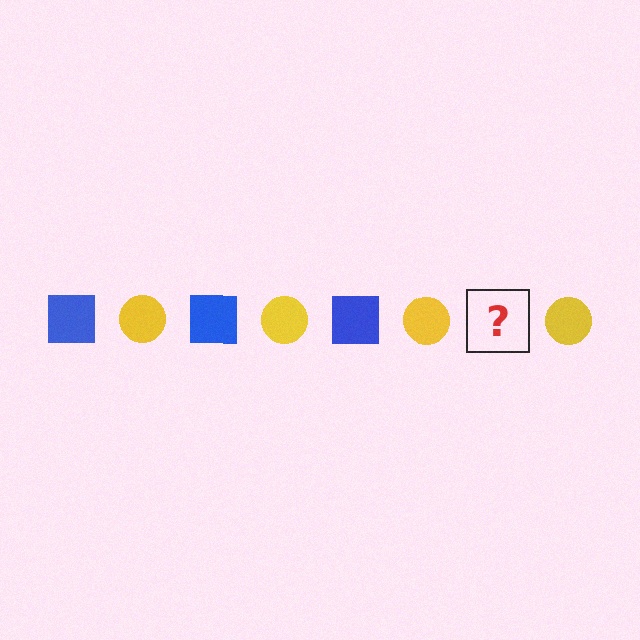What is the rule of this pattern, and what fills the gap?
The rule is that the pattern alternates between blue square and yellow circle. The gap should be filled with a blue square.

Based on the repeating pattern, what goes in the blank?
The blank should be a blue square.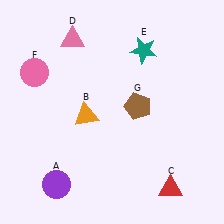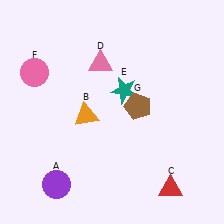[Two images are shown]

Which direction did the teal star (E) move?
The teal star (E) moved down.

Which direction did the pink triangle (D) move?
The pink triangle (D) moved right.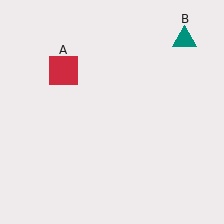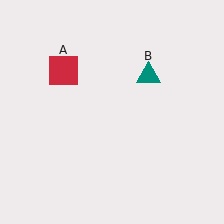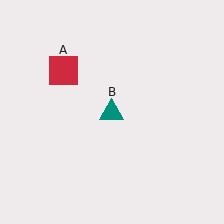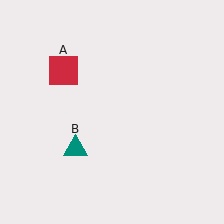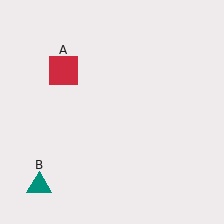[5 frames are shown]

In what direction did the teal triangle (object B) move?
The teal triangle (object B) moved down and to the left.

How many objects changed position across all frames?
1 object changed position: teal triangle (object B).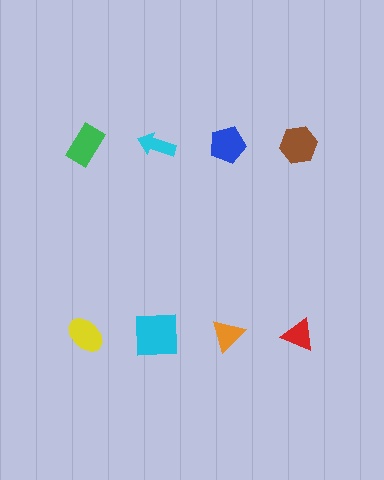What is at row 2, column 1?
A yellow ellipse.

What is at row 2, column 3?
An orange triangle.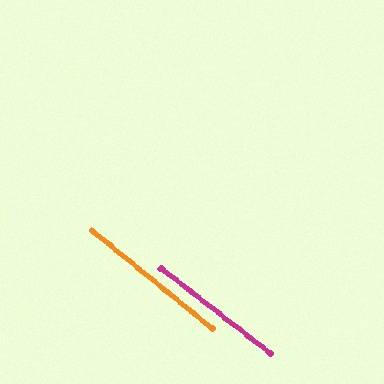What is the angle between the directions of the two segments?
Approximately 1 degree.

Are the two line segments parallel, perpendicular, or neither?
Parallel — their directions differ by only 1.1°.